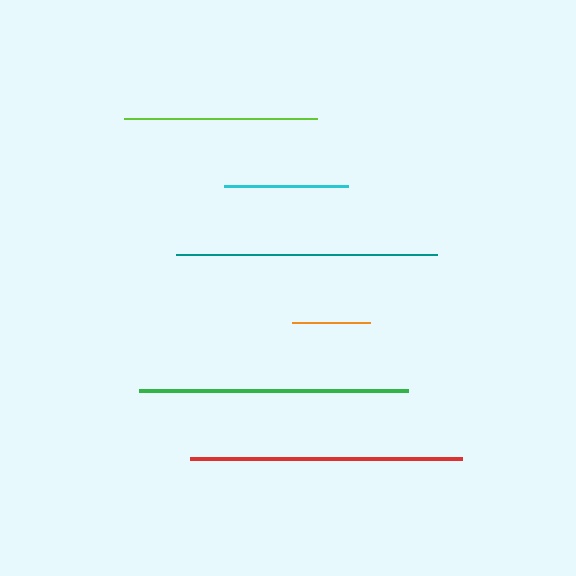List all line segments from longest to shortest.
From longest to shortest: red, green, teal, lime, cyan, orange.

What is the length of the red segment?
The red segment is approximately 271 pixels long.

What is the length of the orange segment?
The orange segment is approximately 78 pixels long.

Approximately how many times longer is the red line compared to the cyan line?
The red line is approximately 2.2 times the length of the cyan line.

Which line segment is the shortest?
The orange line is the shortest at approximately 78 pixels.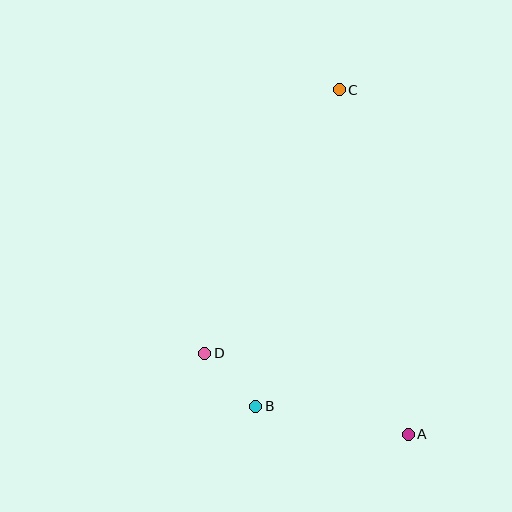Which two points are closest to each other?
Points B and D are closest to each other.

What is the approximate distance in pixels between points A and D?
The distance between A and D is approximately 219 pixels.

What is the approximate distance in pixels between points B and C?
The distance between B and C is approximately 327 pixels.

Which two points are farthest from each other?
Points A and C are farthest from each other.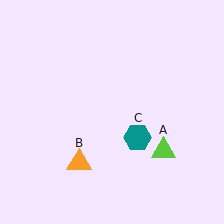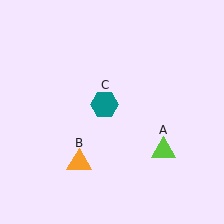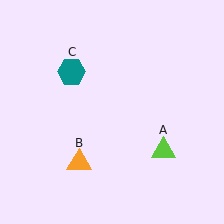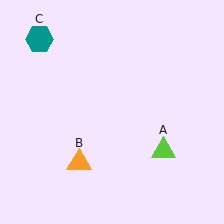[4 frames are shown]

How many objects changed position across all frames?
1 object changed position: teal hexagon (object C).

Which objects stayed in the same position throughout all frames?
Lime triangle (object A) and orange triangle (object B) remained stationary.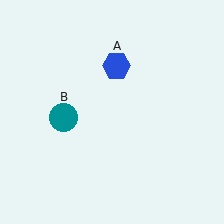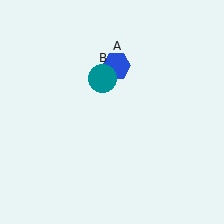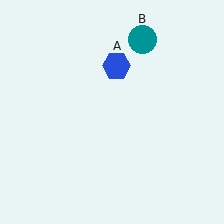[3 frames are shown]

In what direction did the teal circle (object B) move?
The teal circle (object B) moved up and to the right.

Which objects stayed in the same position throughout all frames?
Blue hexagon (object A) remained stationary.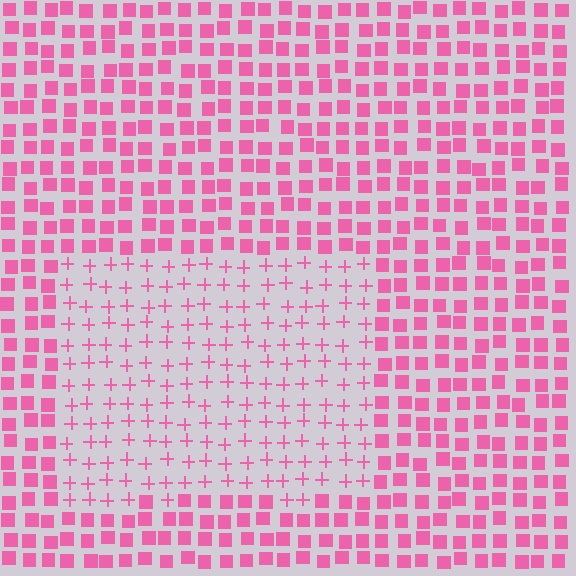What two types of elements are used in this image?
The image uses plus signs inside the rectangle region and squares outside it.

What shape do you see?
I see a rectangle.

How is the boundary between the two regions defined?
The boundary is defined by a change in element shape: plus signs inside vs. squares outside. All elements share the same color and spacing.